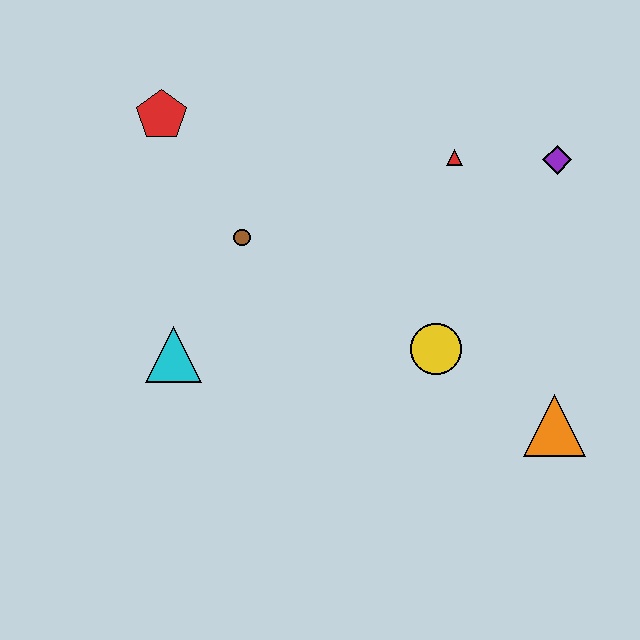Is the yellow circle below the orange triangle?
No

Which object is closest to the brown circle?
The cyan triangle is closest to the brown circle.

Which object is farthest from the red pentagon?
The orange triangle is farthest from the red pentagon.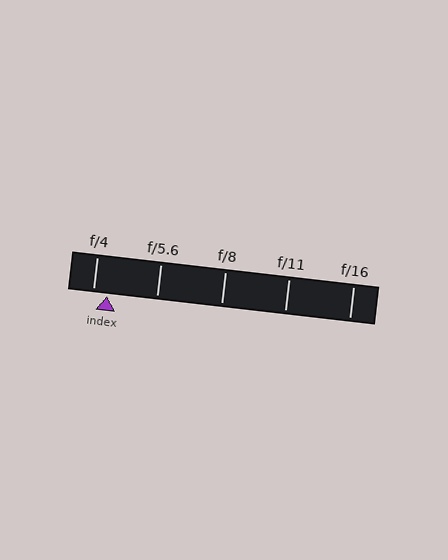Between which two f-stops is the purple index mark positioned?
The index mark is between f/4 and f/5.6.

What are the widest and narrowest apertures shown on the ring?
The widest aperture shown is f/4 and the narrowest is f/16.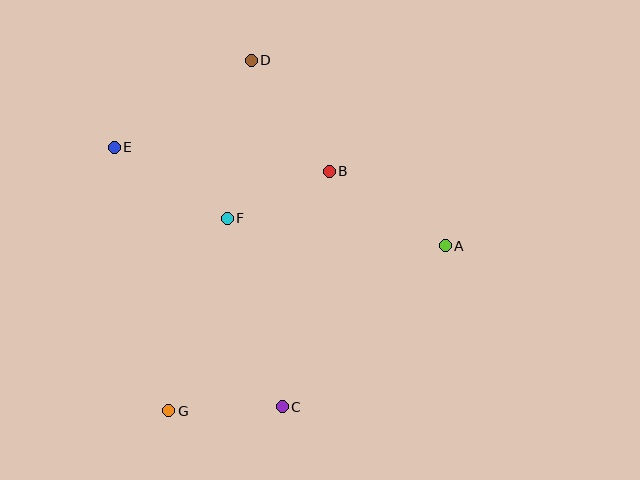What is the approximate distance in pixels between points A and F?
The distance between A and F is approximately 220 pixels.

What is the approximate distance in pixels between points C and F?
The distance between C and F is approximately 196 pixels.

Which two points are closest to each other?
Points B and F are closest to each other.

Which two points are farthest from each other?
Points D and G are farthest from each other.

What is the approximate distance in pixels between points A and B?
The distance between A and B is approximately 138 pixels.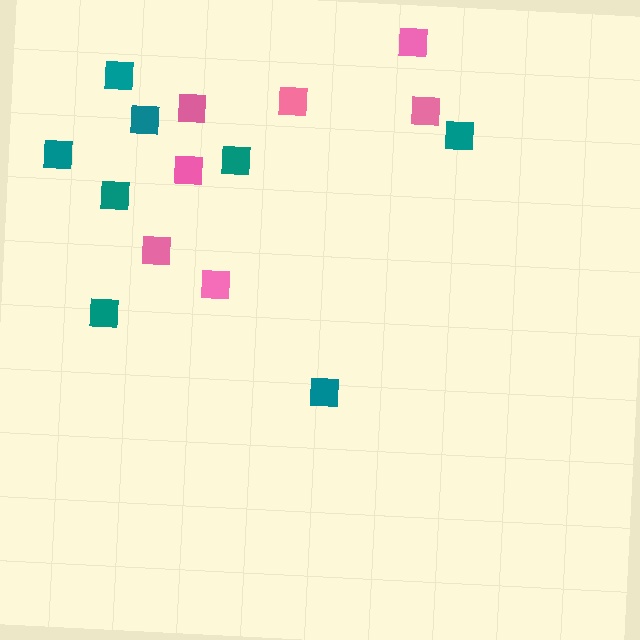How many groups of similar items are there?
There are 2 groups: one group of teal squares (8) and one group of pink squares (7).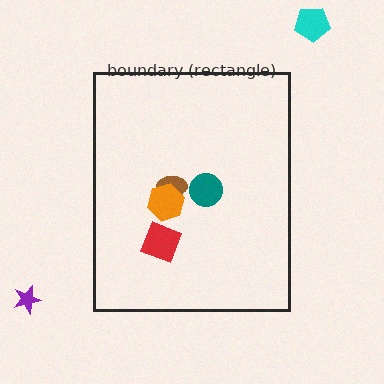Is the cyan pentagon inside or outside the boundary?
Outside.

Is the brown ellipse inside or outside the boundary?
Inside.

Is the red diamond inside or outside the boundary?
Inside.